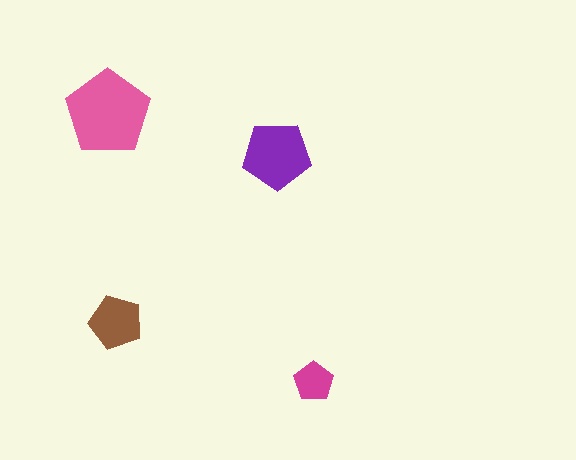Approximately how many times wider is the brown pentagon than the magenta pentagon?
About 1.5 times wider.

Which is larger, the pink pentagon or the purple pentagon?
The pink one.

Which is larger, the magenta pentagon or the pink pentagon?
The pink one.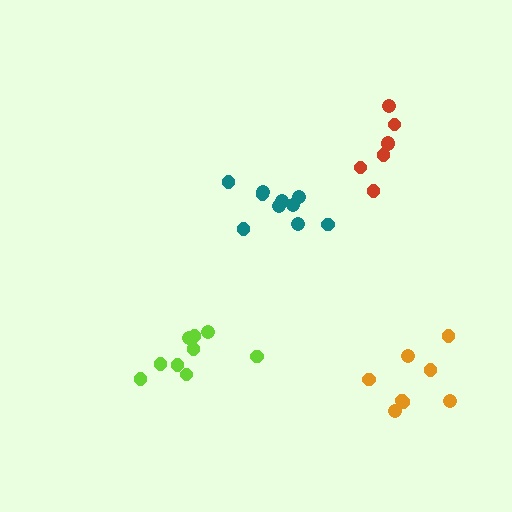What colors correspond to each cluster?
The clusters are colored: teal, lime, orange, red.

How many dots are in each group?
Group 1: 10 dots, Group 2: 9 dots, Group 3: 8 dots, Group 4: 7 dots (34 total).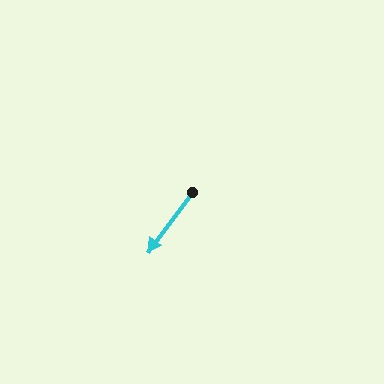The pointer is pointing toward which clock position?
Roughly 7 o'clock.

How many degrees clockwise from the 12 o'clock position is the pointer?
Approximately 216 degrees.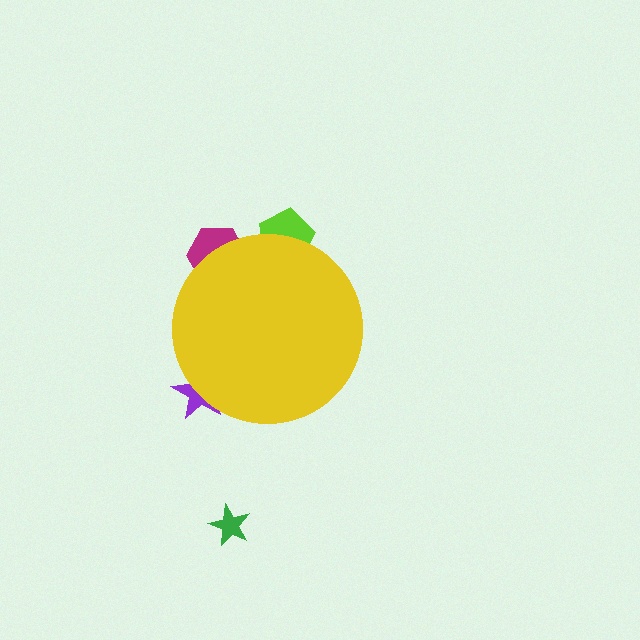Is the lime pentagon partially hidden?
Yes, the lime pentagon is partially hidden behind the yellow circle.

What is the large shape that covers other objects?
A yellow circle.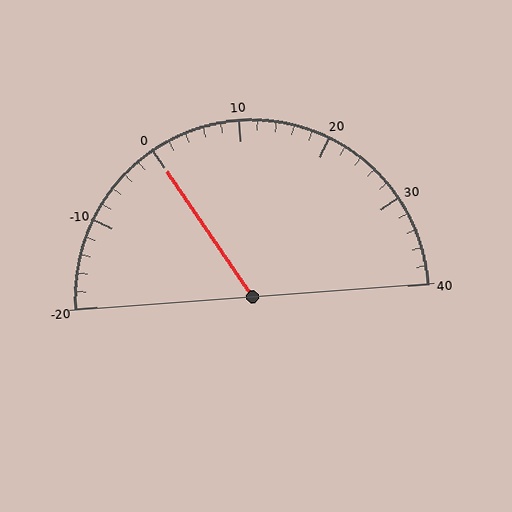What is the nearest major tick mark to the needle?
The nearest major tick mark is 0.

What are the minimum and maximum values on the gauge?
The gauge ranges from -20 to 40.